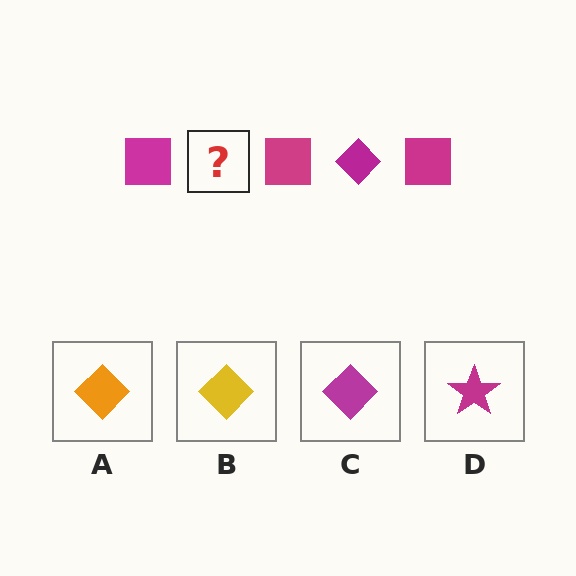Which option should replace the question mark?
Option C.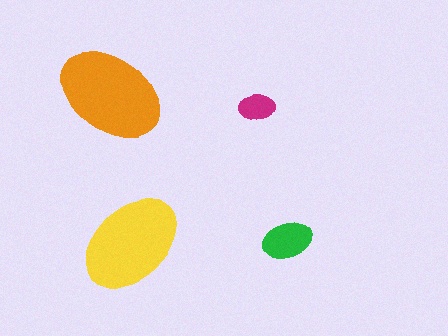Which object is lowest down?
The yellow ellipse is bottommost.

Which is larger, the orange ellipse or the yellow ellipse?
The orange one.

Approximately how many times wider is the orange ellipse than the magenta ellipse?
About 3 times wider.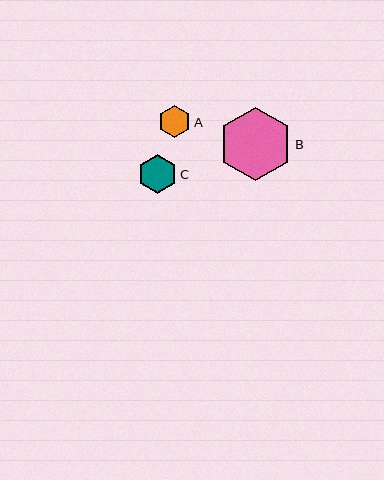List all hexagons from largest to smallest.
From largest to smallest: B, C, A.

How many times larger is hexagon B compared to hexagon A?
Hexagon B is approximately 2.3 times the size of hexagon A.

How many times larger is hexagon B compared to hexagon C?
Hexagon B is approximately 1.9 times the size of hexagon C.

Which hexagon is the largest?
Hexagon B is the largest with a size of approximately 73 pixels.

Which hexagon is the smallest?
Hexagon A is the smallest with a size of approximately 32 pixels.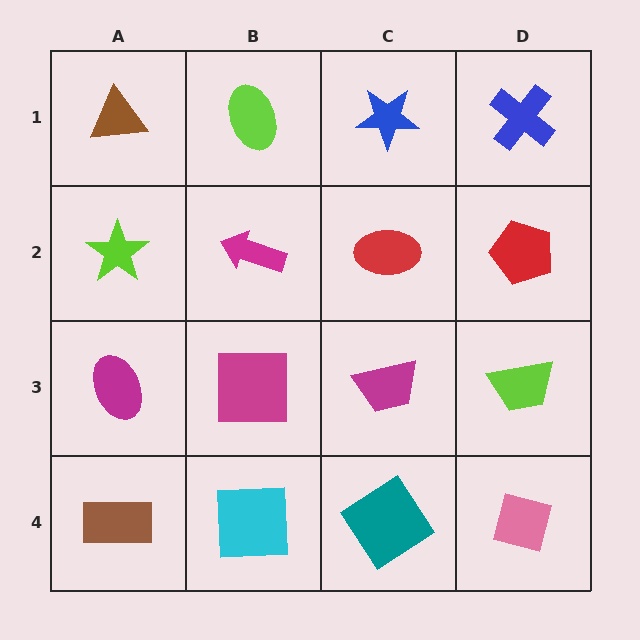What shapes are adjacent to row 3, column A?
A lime star (row 2, column A), a brown rectangle (row 4, column A), a magenta square (row 3, column B).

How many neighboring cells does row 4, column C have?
3.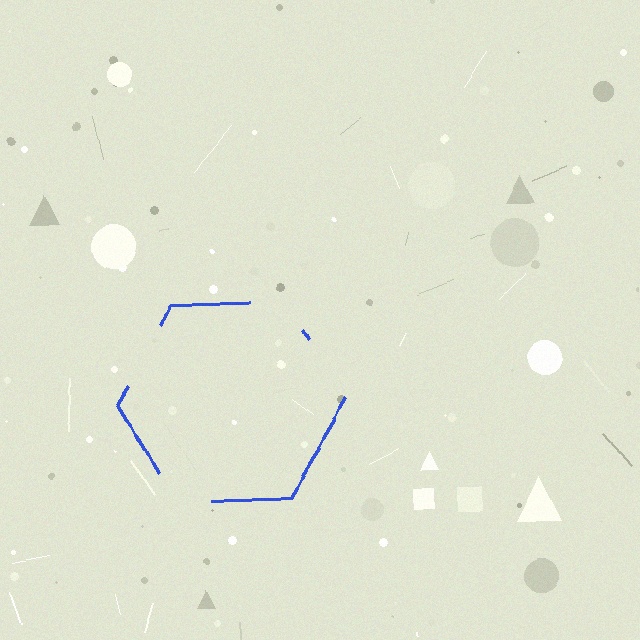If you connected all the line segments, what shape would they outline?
They would outline a hexagon.